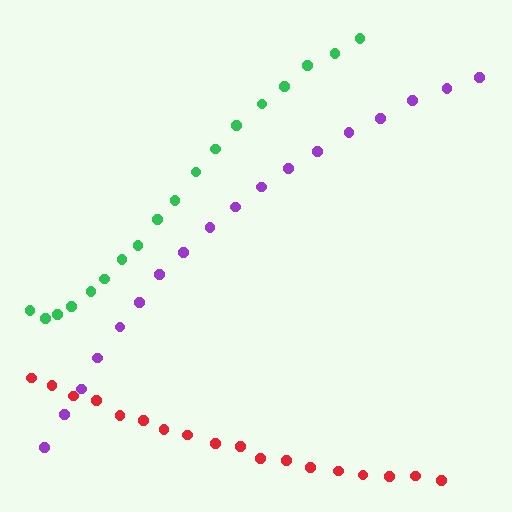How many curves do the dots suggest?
There are 3 distinct paths.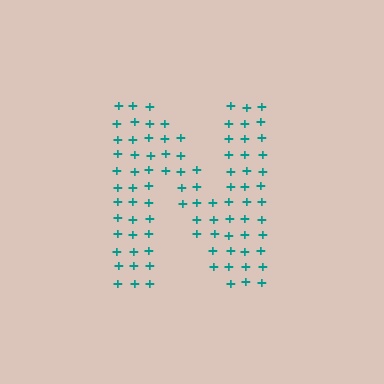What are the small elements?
The small elements are plus signs.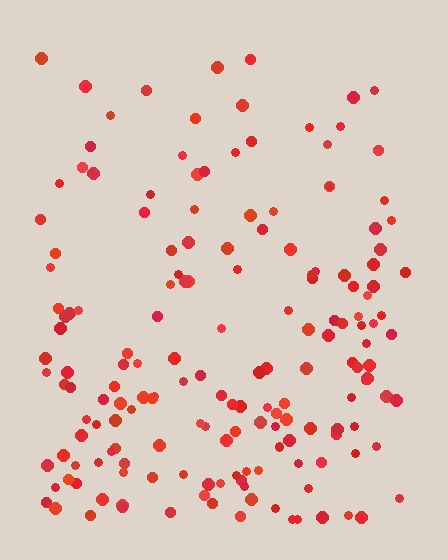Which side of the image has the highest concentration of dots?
The bottom.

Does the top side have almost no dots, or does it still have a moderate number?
Still a moderate number, just noticeably fewer than the bottom.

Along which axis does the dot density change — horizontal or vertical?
Vertical.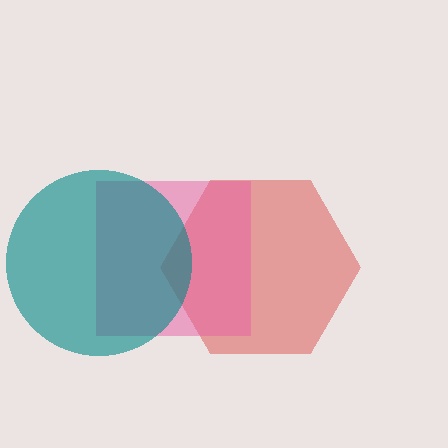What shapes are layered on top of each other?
The layered shapes are: a red hexagon, a pink square, a teal circle.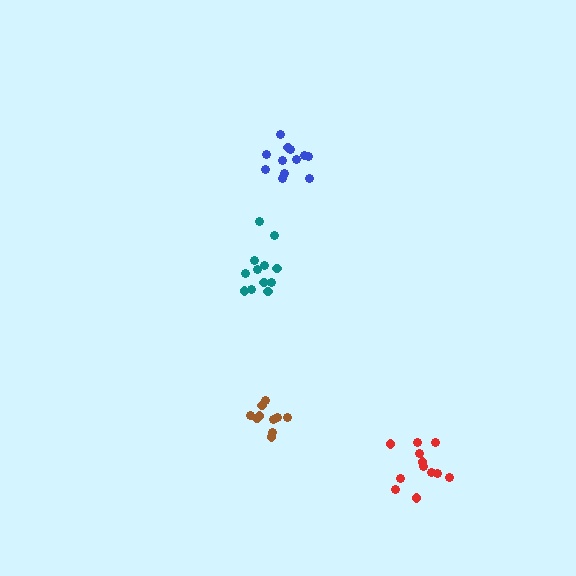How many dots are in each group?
Group 1: 10 dots, Group 2: 12 dots, Group 3: 12 dots, Group 4: 12 dots (46 total).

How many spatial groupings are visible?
There are 4 spatial groupings.